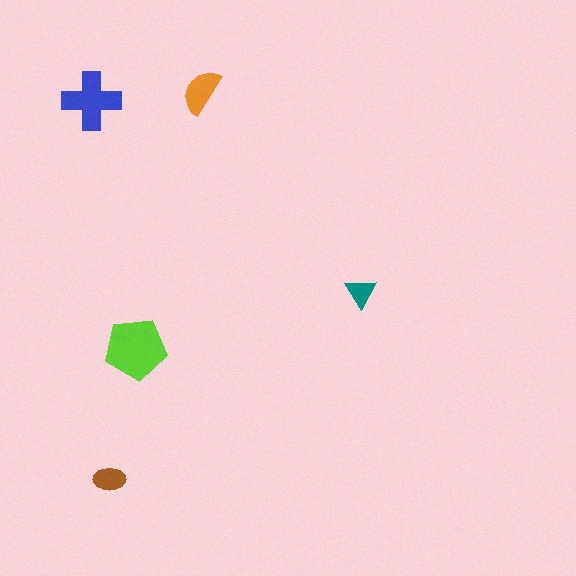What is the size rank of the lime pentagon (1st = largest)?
1st.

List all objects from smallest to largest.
The teal triangle, the brown ellipse, the orange semicircle, the blue cross, the lime pentagon.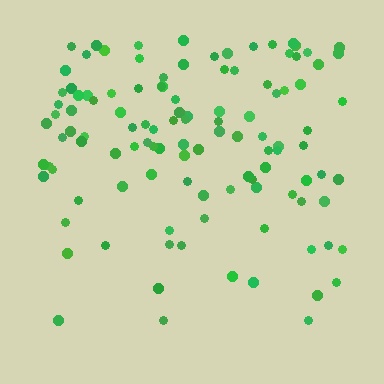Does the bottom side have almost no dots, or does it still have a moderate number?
Still a moderate number, just noticeably fewer than the top.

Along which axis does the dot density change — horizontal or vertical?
Vertical.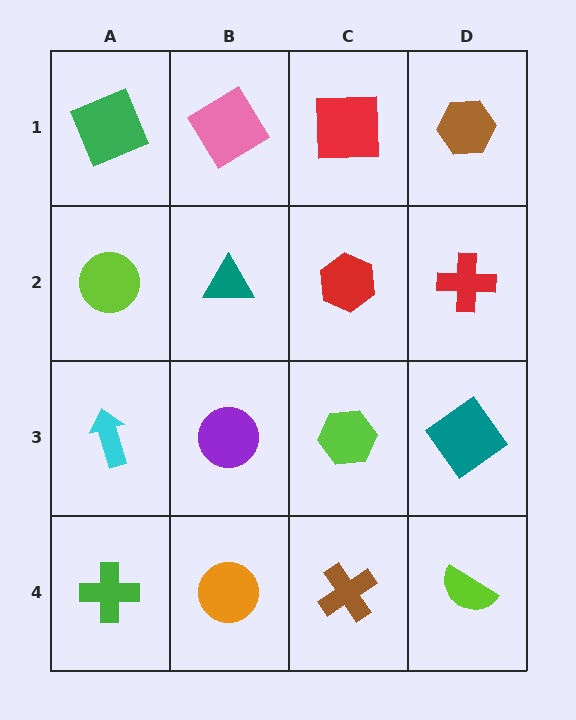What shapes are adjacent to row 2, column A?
A green square (row 1, column A), a cyan arrow (row 3, column A), a teal triangle (row 2, column B).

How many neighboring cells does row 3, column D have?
3.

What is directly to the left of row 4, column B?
A green cross.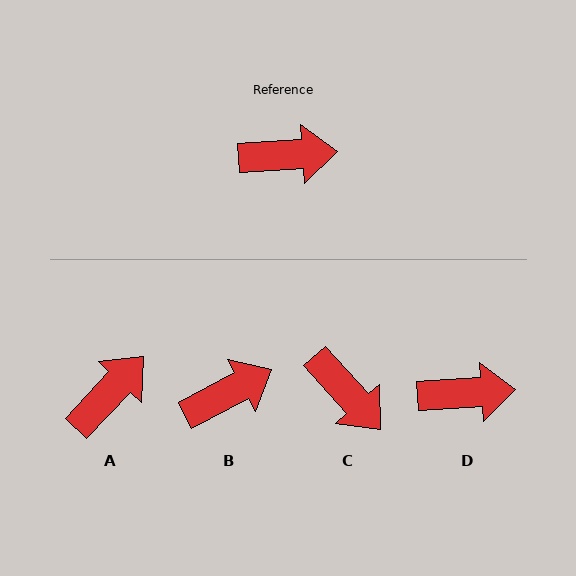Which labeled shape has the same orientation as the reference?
D.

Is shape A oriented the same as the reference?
No, it is off by about 43 degrees.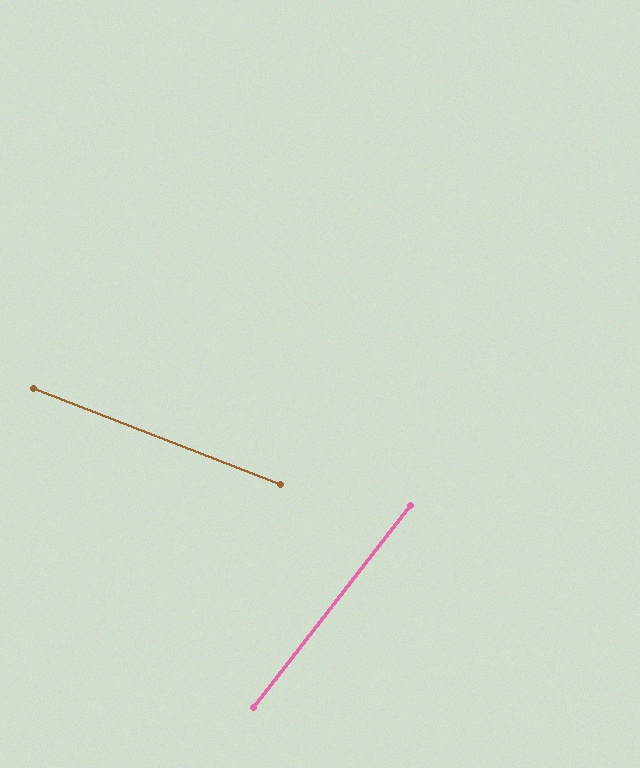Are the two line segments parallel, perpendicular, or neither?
Neither parallel nor perpendicular — they differ by about 73°.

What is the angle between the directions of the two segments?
Approximately 73 degrees.